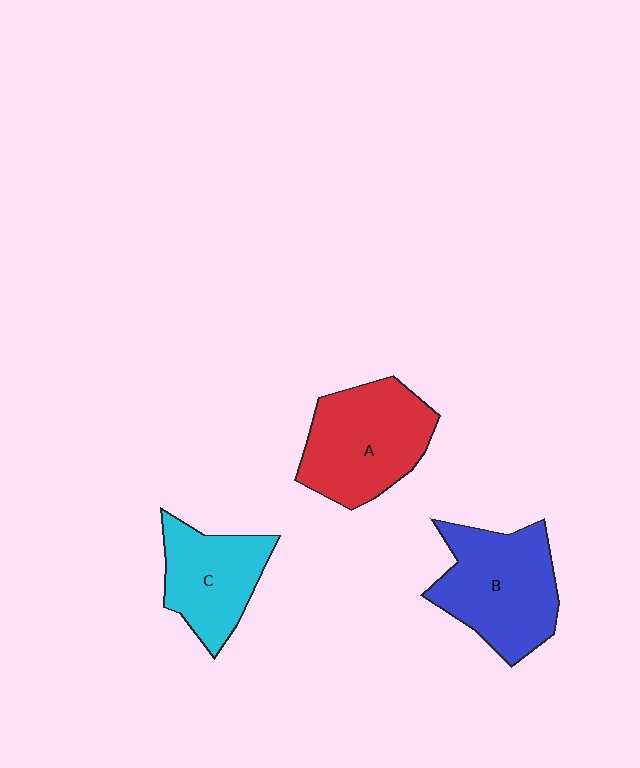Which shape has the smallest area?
Shape C (cyan).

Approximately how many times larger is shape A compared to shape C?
Approximately 1.3 times.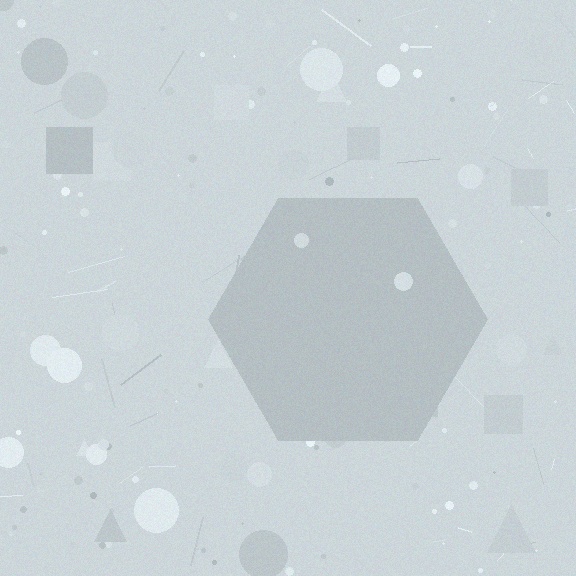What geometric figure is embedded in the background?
A hexagon is embedded in the background.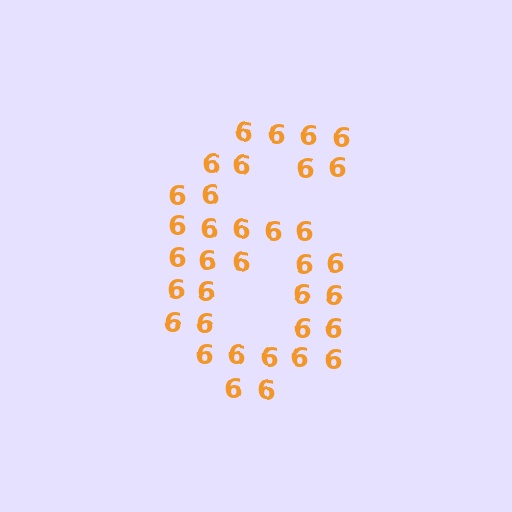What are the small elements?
The small elements are digit 6's.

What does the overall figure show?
The overall figure shows the digit 6.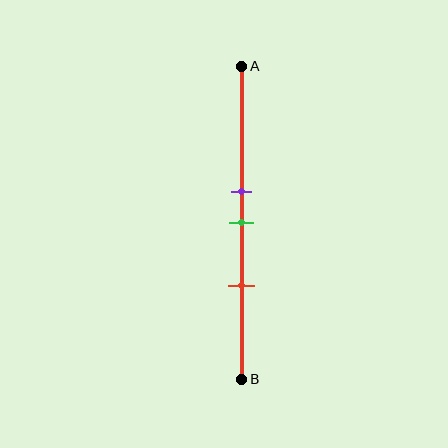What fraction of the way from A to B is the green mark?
The green mark is approximately 50% (0.5) of the way from A to B.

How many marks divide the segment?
There are 3 marks dividing the segment.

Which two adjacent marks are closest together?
The purple and green marks are the closest adjacent pair.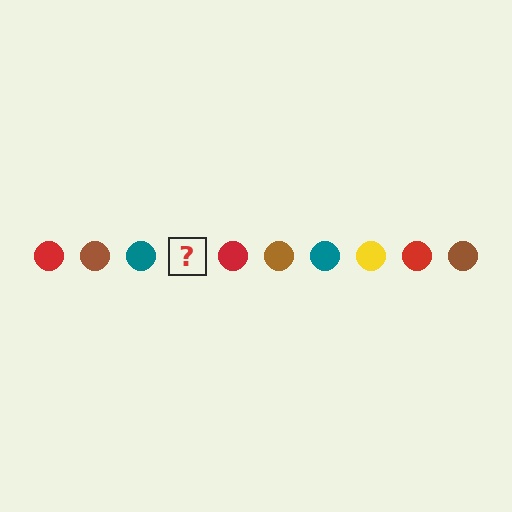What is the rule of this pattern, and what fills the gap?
The rule is that the pattern cycles through red, brown, teal, yellow circles. The gap should be filled with a yellow circle.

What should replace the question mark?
The question mark should be replaced with a yellow circle.